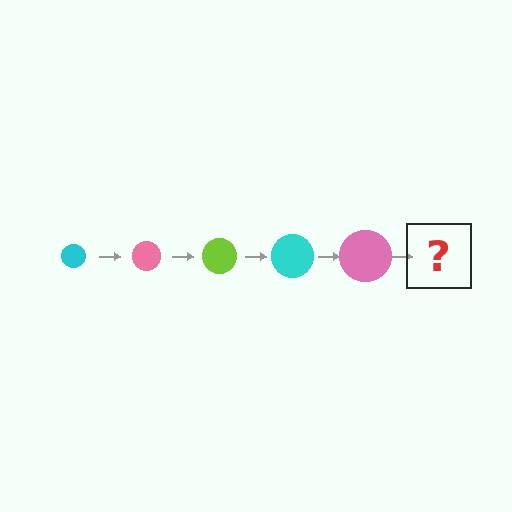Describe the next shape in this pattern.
It should be a lime circle, larger than the previous one.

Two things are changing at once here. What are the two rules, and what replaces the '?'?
The two rules are that the circle grows larger each step and the color cycles through cyan, pink, and lime. The '?' should be a lime circle, larger than the previous one.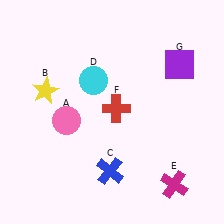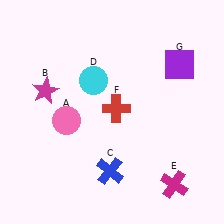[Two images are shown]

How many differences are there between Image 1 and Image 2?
There is 1 difference between the two images.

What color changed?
The star (B) changed from yellow in Image 1 to magenta in Image 2.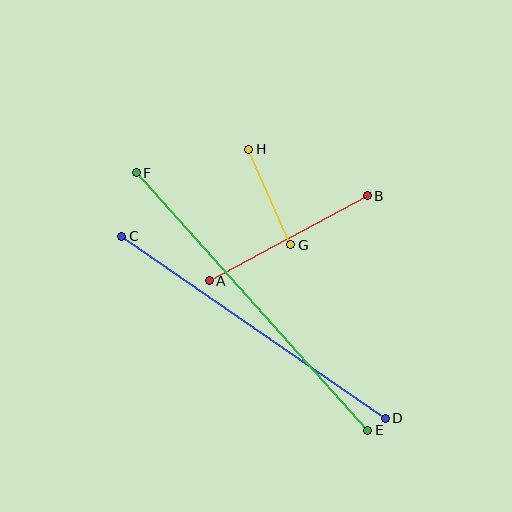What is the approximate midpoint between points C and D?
The midpoint is at approximately (253, 327) pixels.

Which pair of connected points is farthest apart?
Points E and F are farthest apart.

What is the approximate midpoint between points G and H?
The midpoint is at approximately (270, 197) pixels.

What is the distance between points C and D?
The distance is approximately 320 pixels.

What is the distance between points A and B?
The distance is approximately 180 pixels.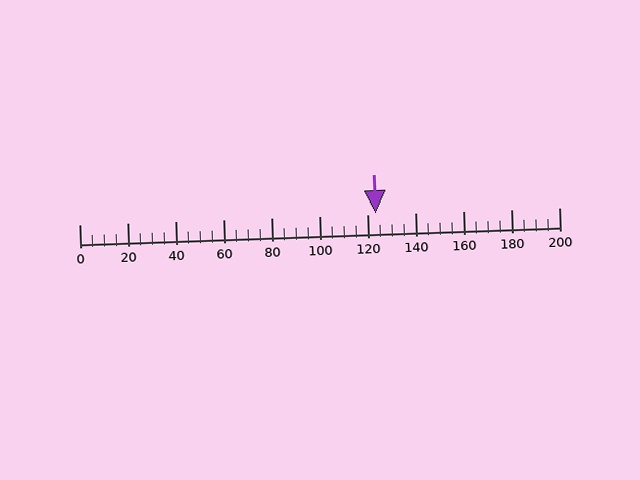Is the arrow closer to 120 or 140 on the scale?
The arrow is closer to 120.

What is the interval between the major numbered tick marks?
The major tick marks are spaced 20 units apart.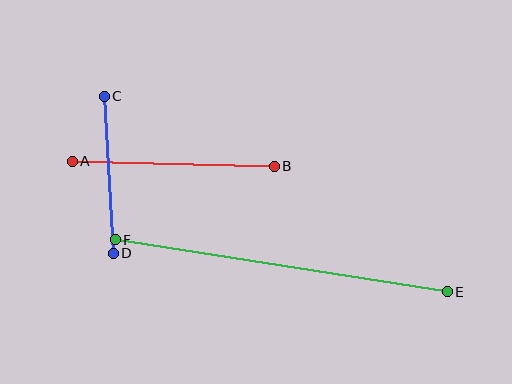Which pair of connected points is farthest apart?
Points E and F are farthest apart.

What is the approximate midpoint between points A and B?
The midpoint is at approximately (173, 164) pixels.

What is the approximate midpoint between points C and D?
The midpoint is at approximately (109, 175) pixels.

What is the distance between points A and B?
The distance is approximately 202 pixels.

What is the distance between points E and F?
The distance is approximately 336 pixels.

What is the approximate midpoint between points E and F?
The midpoint is at approximately (281, 266) pixels.